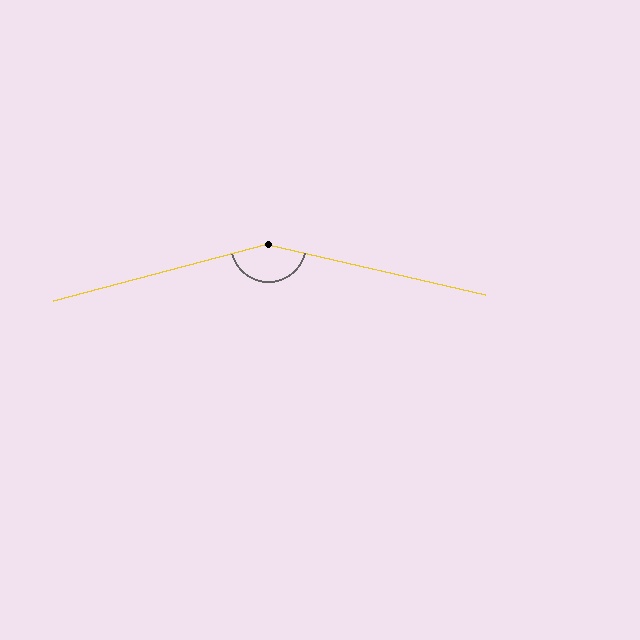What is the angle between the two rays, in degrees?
Approximately 152 degrees.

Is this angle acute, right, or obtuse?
It is obtuse.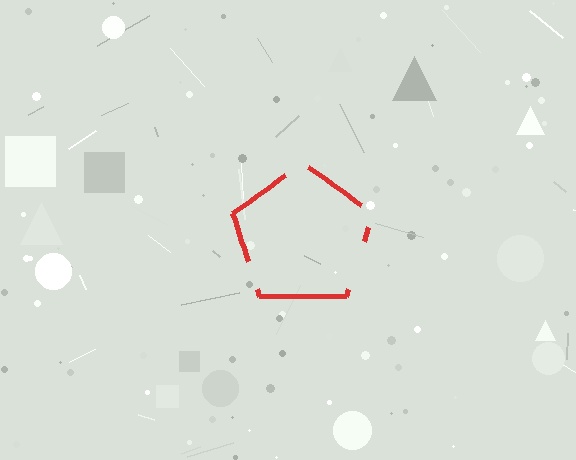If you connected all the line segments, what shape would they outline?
They would outline a pentagon.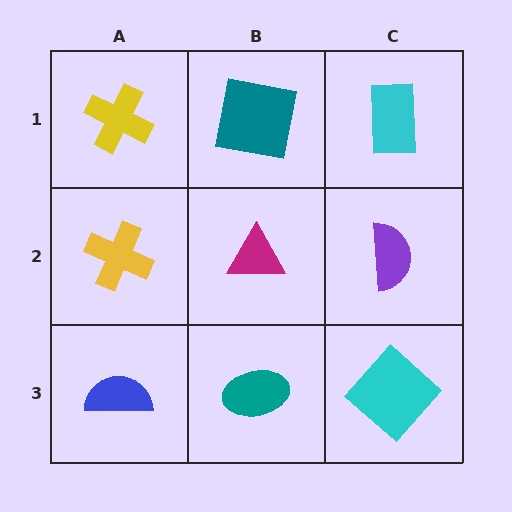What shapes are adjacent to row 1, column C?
A purple semicircle (row 2, column C), a teal square (row 1, column B).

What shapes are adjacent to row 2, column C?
A cyan rectangle (row 1, column C), a cyan diamond (row 3, column C), a magenta triangle (row 2, column B).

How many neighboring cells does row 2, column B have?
4.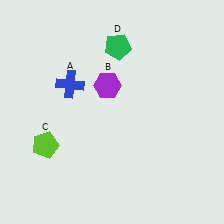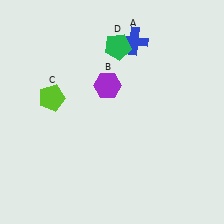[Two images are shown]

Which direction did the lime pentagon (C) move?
The lime pentagon (C) moved up.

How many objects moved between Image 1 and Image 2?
2 objects moved between the two images.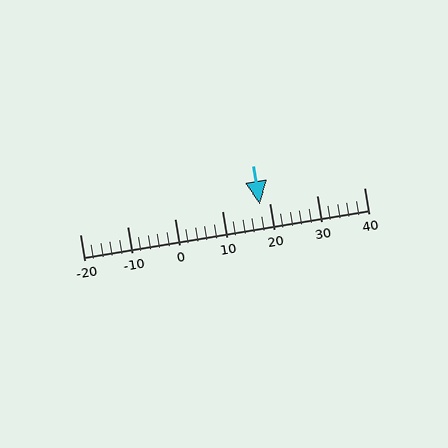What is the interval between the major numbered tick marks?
The major tick marks are spaced 10 units apart.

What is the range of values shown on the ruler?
The ruler shows values from -20 to 40.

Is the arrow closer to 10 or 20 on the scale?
The arrow is closer to 20.